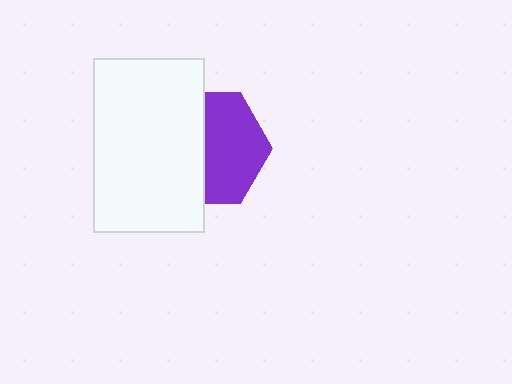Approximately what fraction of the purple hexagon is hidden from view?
Roughly 47% of the purple hexagon is hidden behind the white rectangle.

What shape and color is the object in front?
The object in front is a white rectangle.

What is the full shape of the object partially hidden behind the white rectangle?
The partially hidden object is a purple hexagon.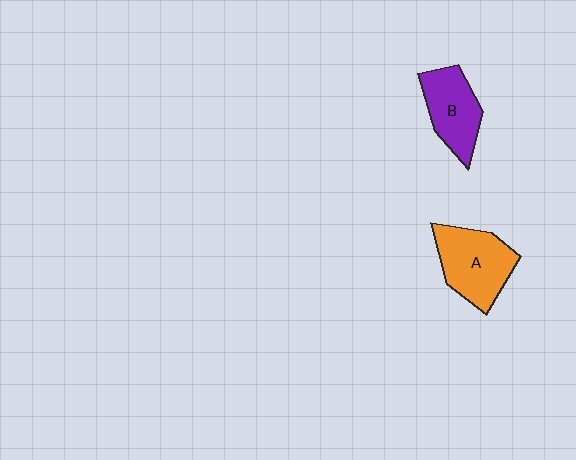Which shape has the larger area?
Shape A (orange).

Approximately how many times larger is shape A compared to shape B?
Approximately 1.2 times.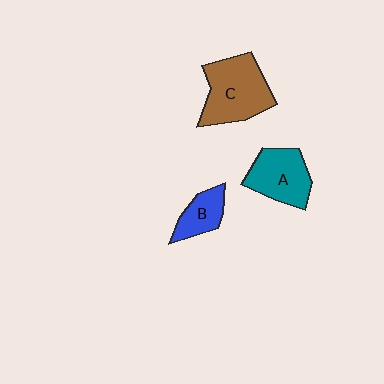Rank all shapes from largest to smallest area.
From largest to smallest: C (brown), A (teal), B (blue).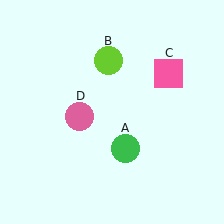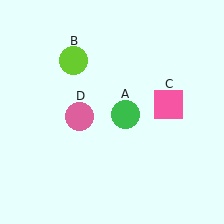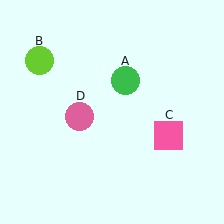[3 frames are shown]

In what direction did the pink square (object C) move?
The pink square (object C) moved down.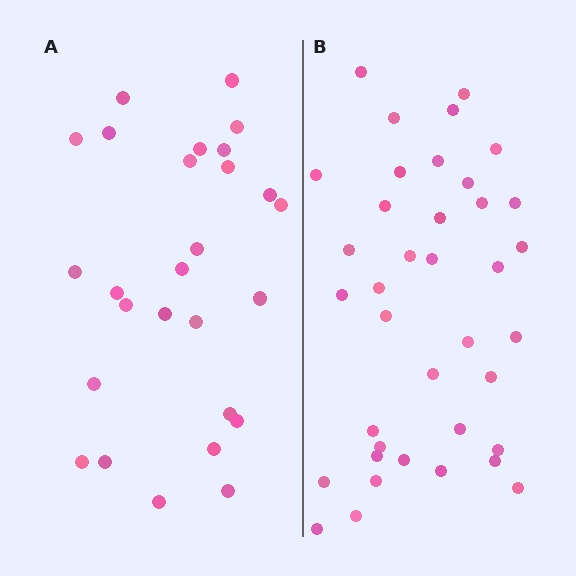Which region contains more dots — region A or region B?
Region B (the right region) has more dots.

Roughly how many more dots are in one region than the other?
Region B has roughly 12 or so more dots than region A.